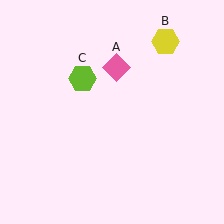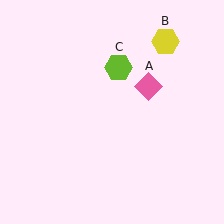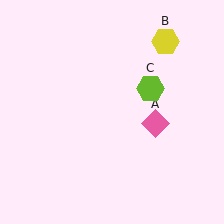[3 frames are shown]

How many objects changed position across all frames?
2 objects changed position: pink diamond (object A), lime hexagon (object C).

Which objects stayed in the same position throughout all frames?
Yellow hexagon (object B) remained stationary.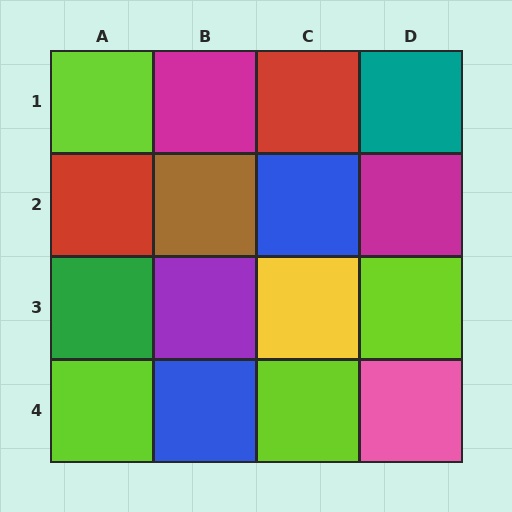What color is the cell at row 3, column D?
Lime.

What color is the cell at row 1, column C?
Red.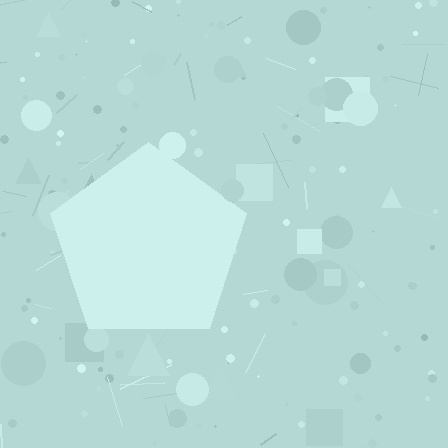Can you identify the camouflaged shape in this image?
The camouflaged shape is a pentagon.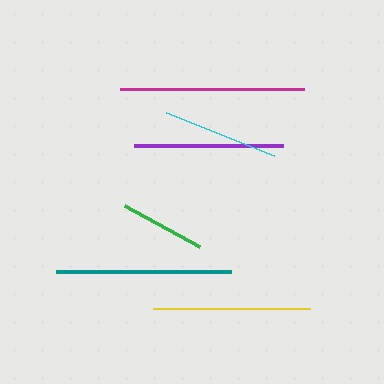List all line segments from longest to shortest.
From longest to shortest: magenta, teal, yellow, purple, cyan, green.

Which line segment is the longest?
The magenta line is the longest at approximately 183 pixels.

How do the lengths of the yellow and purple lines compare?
The yellow and purple lines are approximately the same length.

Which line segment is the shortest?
The green line is the shortest at approximately 86 pixels.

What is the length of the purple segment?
The purple segment is approximately 149 pixels long.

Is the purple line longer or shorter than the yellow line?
The yellow line is longer than the purple line.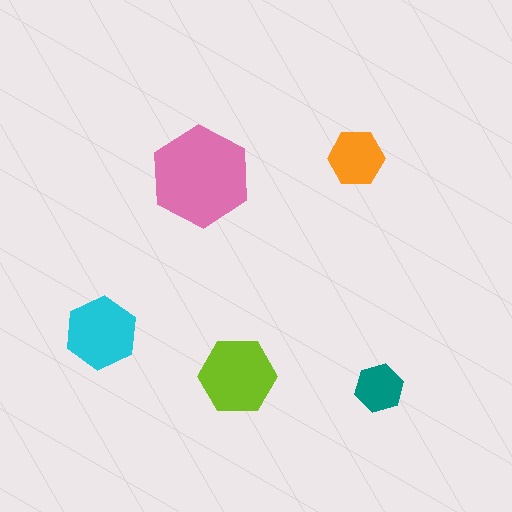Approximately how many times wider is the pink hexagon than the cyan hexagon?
About 1.5 times wider.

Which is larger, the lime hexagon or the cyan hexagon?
The lime one.